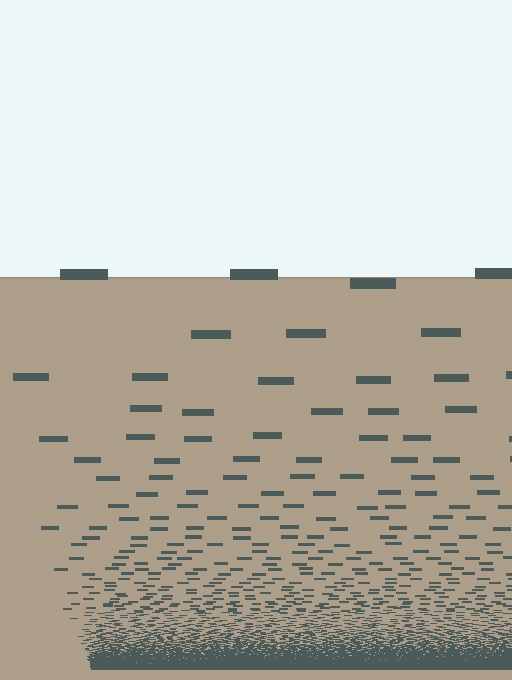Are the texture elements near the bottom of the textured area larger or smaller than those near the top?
Smaller. The gradient is inverted — elements near the bottom are smaller and denser.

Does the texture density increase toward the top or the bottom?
Density increases toward the bottom.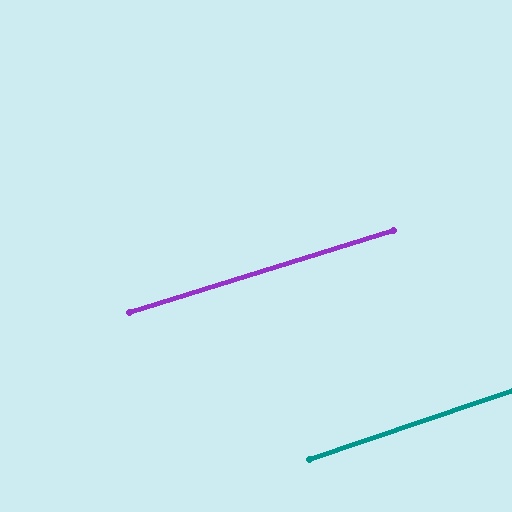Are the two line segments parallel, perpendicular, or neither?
Parallel — their directions differ by only 1.6°.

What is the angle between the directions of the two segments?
Approximately 2 degrees.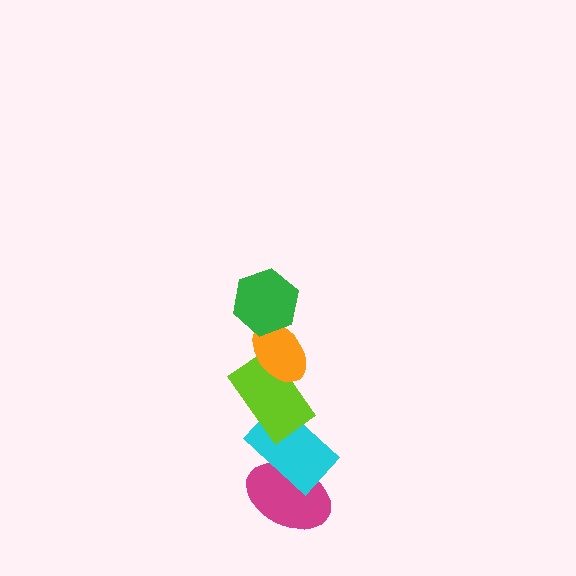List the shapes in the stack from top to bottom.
From top to bottom: the green hexagon, the orange ellipse, the lime rectangle, the cyan rectangle, the magenta ellipse.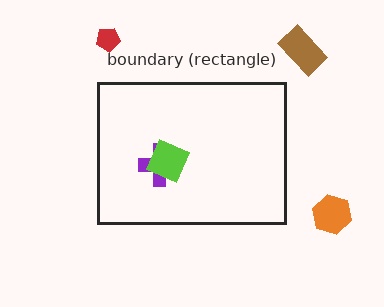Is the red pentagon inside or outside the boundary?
Outside.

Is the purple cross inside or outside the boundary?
Inside.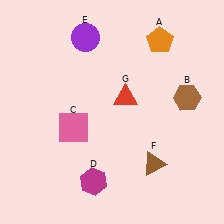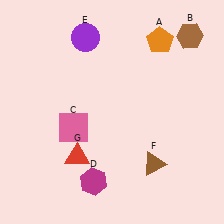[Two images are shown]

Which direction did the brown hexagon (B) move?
The brown hexagon (B) moved up.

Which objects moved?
The objects that moved are: the brown hexagon (B), the red triangle (G).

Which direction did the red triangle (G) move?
The red triangle (G) moved down.